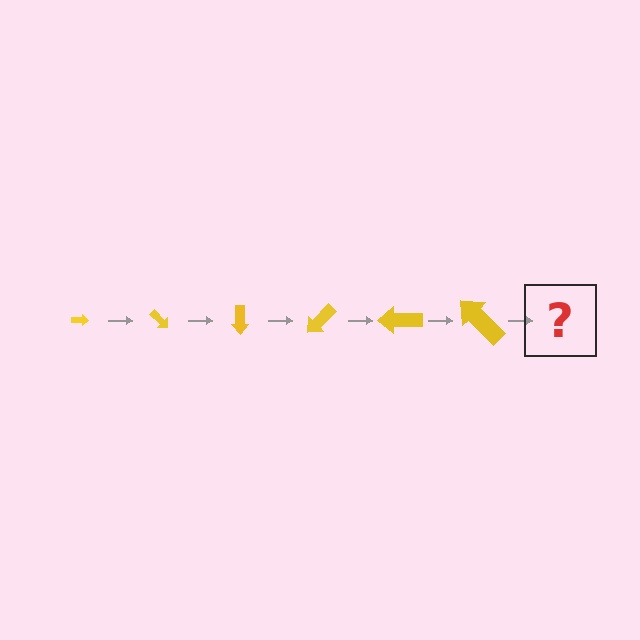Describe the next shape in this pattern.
It should be an arrow, larger than the previous one and rotated 270 degrees from the start.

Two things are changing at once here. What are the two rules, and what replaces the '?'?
The two rules are that the arrow grows larger each step and it rotates 45 degrees each step. The '?' should be an arrow, larger than the previous one and rotated 270 degrees from the start.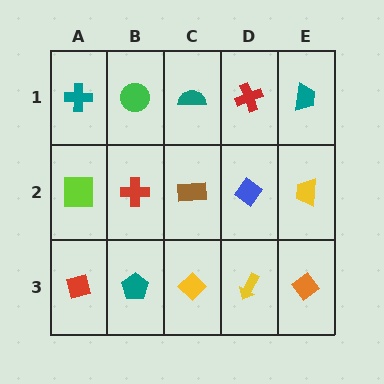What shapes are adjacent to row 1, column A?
A lime square (row 2, column A), a green circle (row 1, column B).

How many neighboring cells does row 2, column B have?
4.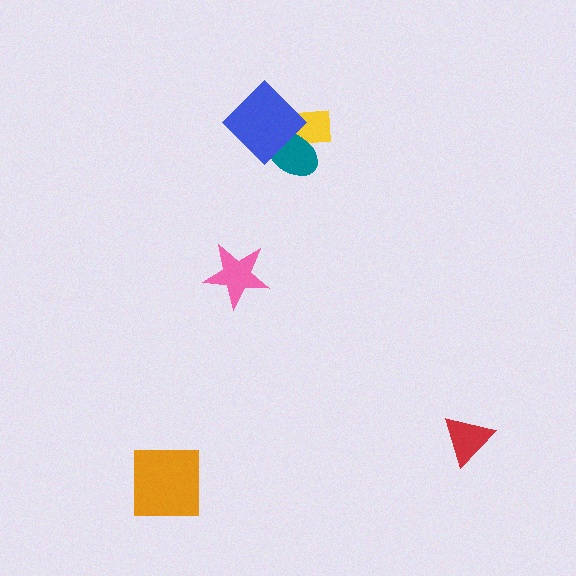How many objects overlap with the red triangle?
0 objects overlap with the red triangle.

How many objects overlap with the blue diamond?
2 objects overlap with the blue diamond.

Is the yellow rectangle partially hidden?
Yes, it is partially covered by another shape.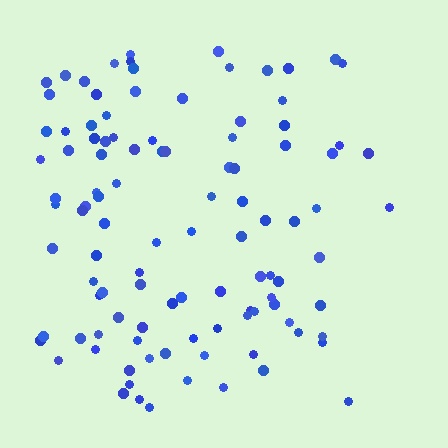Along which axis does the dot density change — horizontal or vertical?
Horizontal.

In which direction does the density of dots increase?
From right to left, with the left side densest.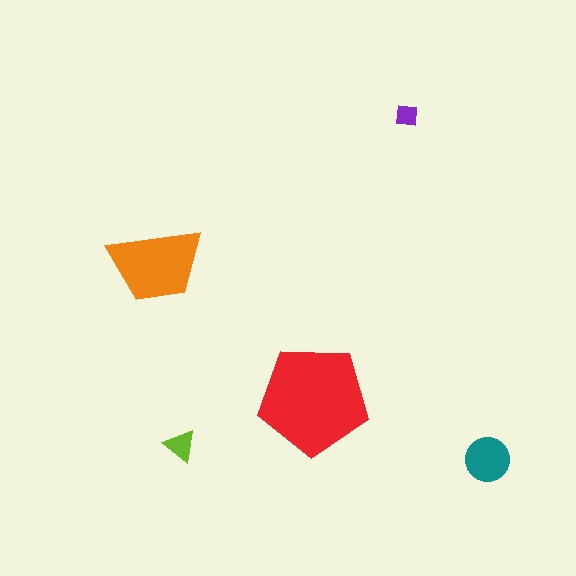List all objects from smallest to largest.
The purple square, the lime triangle, the teal circle, the orange trapezoid, the red pentagon.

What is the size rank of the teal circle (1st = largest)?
3rd.